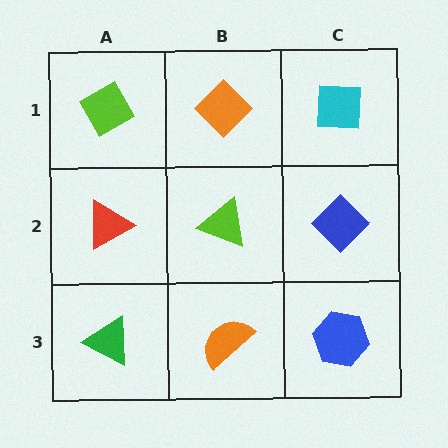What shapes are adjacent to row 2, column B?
An orange diamond (row 1, column B), an orange semicircle (row 3, column B), a red triangle (row 2, column A), a blue diamond (row 2, column C).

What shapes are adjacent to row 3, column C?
A blue diamond (row 2, column C), an orange semicircle (row 3, column B).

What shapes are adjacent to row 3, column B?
A lime triangle (row 2, column B), a green triangle (row 3, column A), a blue hexagon (row 3, column C).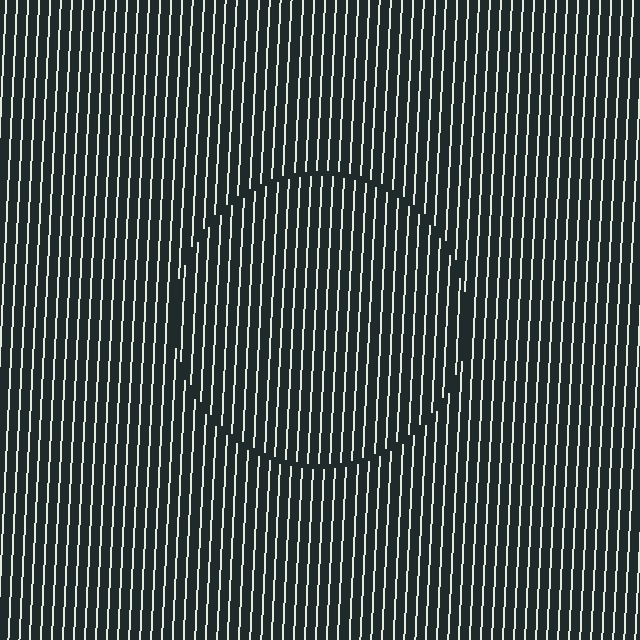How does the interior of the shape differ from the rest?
The interior of the shape contains the same grating, shifted by half a period — the contour is defined by the phase discontinuity where line-ends from the inner and outer gratings abut.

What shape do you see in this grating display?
An illusory circle. The interior of the shape contains the same grating, shifted by half a period — the contour is defined by the phase discontinuity where line-ends from the inner and outer gratings abut.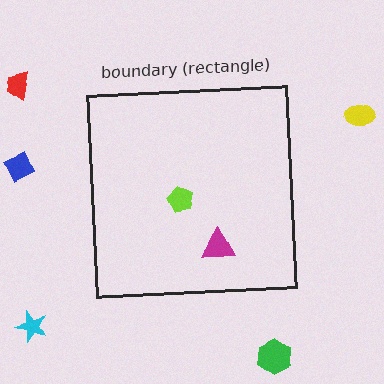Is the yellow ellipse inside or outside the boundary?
Outside.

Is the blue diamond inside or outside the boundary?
Outside.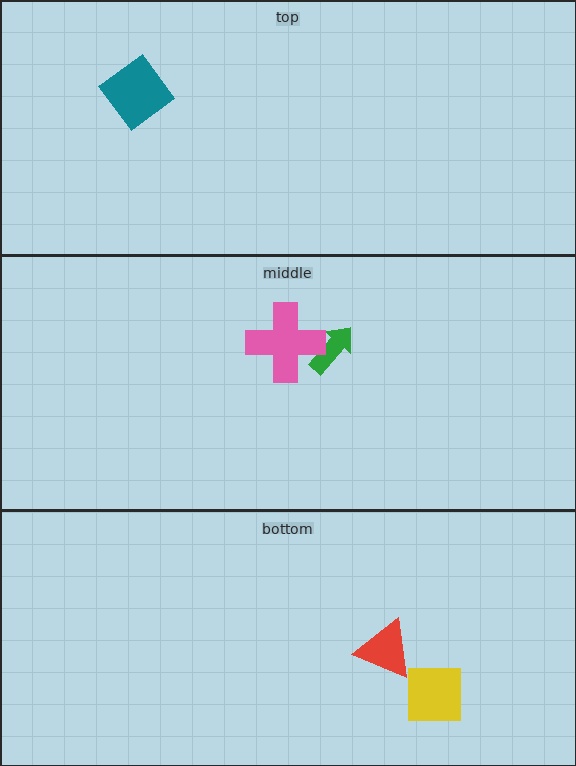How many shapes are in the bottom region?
2.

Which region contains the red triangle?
The bottom region.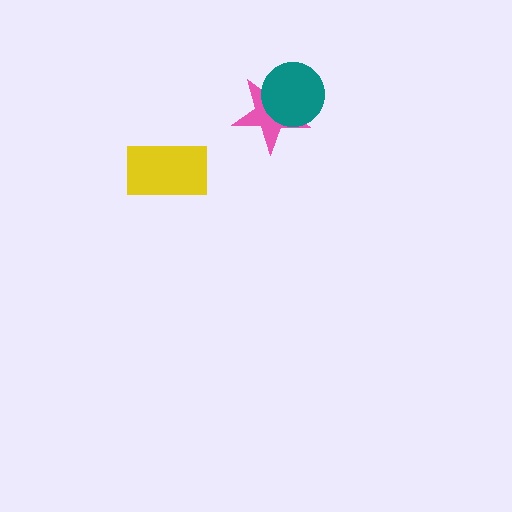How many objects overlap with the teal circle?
1 object overlaps with the teal circle.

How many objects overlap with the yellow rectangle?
0 objects overlap with the yellow rectangle.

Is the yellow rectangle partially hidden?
No, no other shape covers it.